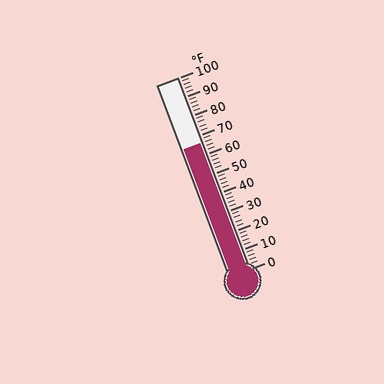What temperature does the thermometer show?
The thermometer shows approximately 66°F.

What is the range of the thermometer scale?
The thermometer scale ranges from 0°F to 100°F.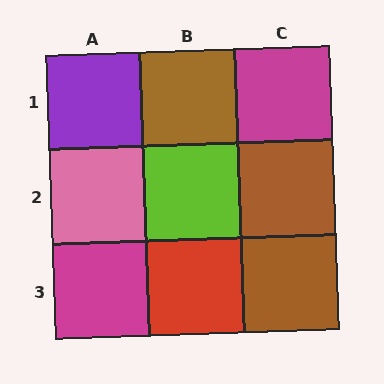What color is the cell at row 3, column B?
Red.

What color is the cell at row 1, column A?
Purple.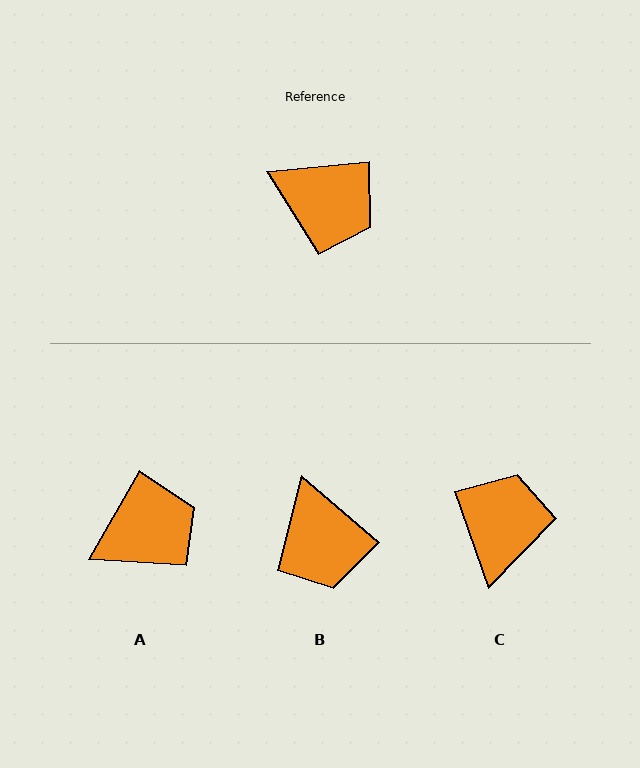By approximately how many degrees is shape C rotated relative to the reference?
Approximately 104 degrees counter-clockwise.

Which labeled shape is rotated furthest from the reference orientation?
C, about 104 degrees away.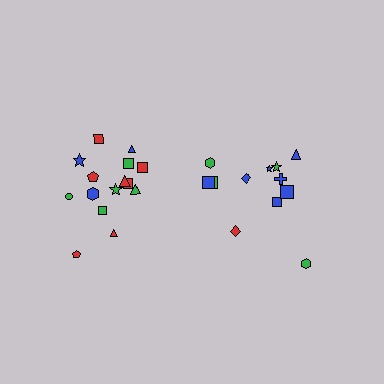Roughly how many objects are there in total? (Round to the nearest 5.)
Roughly 25 objects in total.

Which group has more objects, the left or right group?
The left group.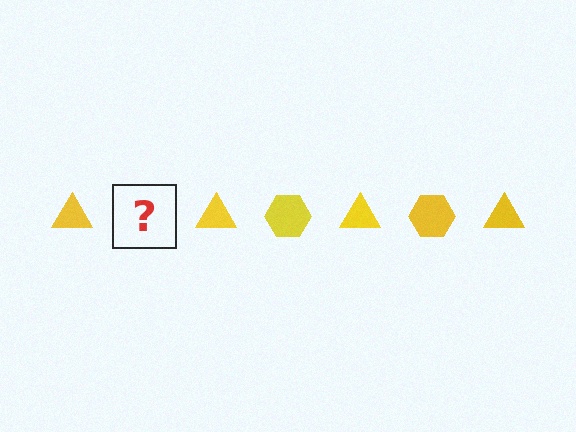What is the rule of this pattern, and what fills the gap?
The rule is that the pattern cycles through triangle, hexagon shapes in yellow. The gap should be filled with a yellow hexagon.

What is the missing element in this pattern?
The missing element is a yellow hexagon.